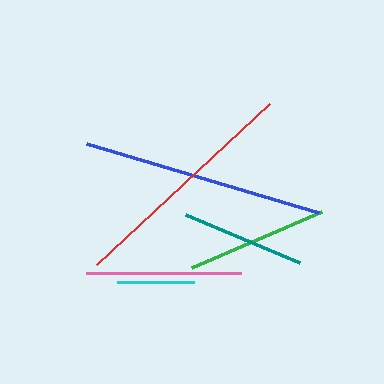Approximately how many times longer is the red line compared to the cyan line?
The red line is approximately 3.1 times the length of the cyan line.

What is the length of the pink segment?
The pink segment is approximately 155 pixels long.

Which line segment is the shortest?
The cyan line is the shortest at approximately 77 pixels.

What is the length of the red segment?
The red segment is approximately 237 pixels long.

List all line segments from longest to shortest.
From longest to shortest: blue, red, pink, green, teal, cyan.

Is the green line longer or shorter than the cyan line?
The green line is longer than the cyan line.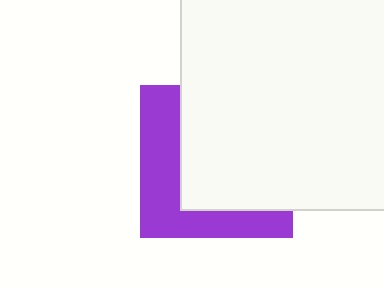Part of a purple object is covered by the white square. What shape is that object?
It is a square.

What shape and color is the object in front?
The object in front is a white square.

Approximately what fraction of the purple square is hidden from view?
Roughly 61% of the purple square is hidden behind the white square.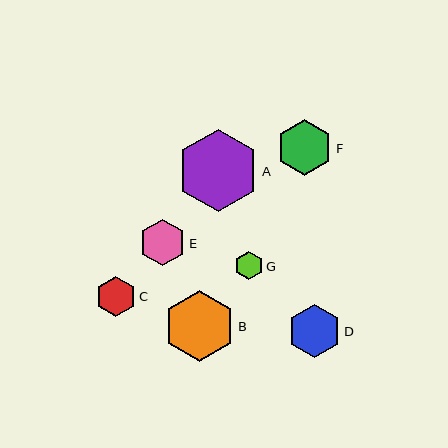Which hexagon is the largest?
Hexagon A is the largest with a size of approximately 82 pixels.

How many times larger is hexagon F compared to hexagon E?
Hexagon F is approximately 1.2 times the size of hexagon E.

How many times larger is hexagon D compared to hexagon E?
Hexagon D is approximately 1.1 times the size of hexagon E.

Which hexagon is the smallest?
Hexagon G is the smallest with a size of approximately 29 pixels.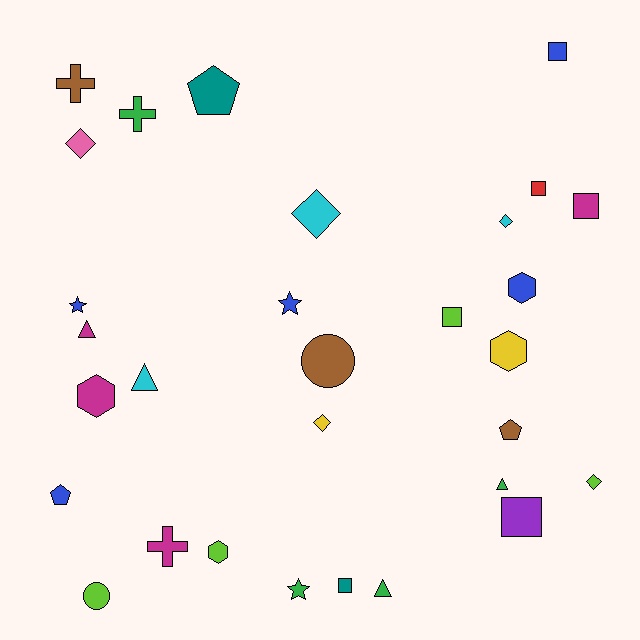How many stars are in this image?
There are 3 stars.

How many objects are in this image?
There are 30 objects.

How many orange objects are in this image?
There are no orange objects.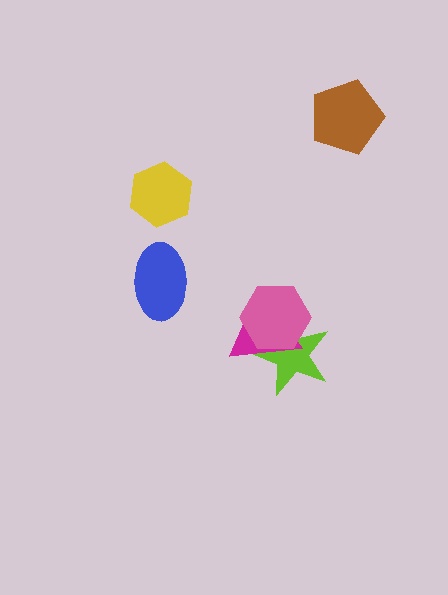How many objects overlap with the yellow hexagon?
0 objects overlap with the yellow hexagon.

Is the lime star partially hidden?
Yes, it is partially covered by another shape.